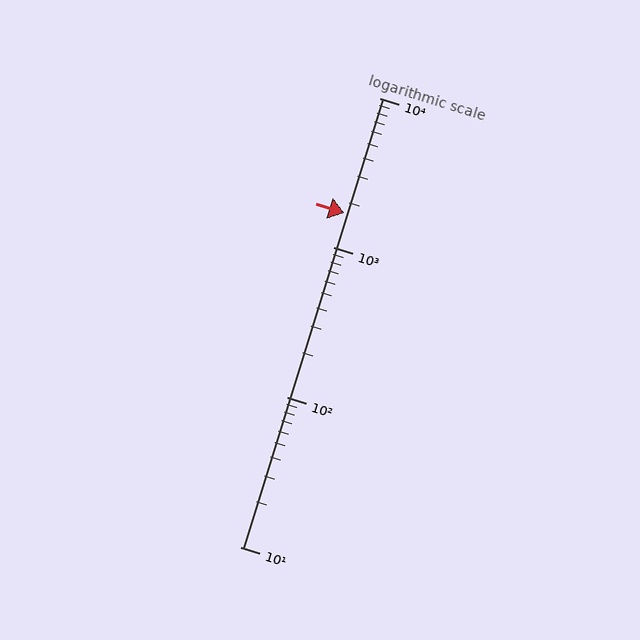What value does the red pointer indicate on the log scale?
The pointer indicates approximately 1700.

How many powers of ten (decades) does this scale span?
The scale spans 3 decades, from 10 to 10000.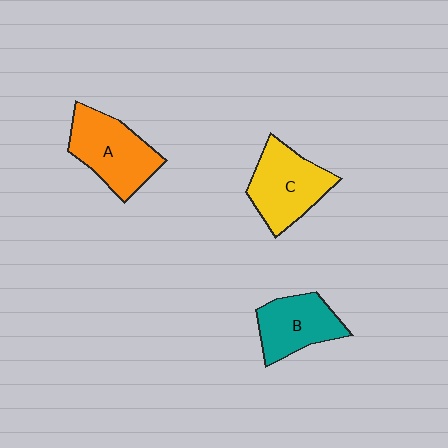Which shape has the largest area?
Shape A (orange).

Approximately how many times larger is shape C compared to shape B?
Approximately 1.2 times.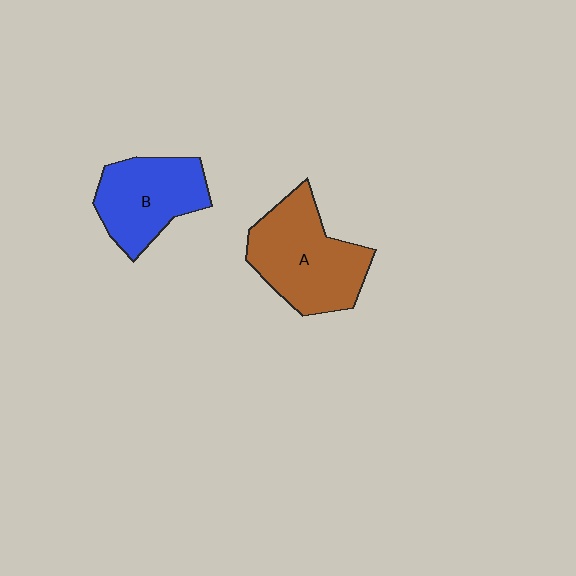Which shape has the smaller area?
Shape B (blue).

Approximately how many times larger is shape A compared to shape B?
Approximately 1.2 times.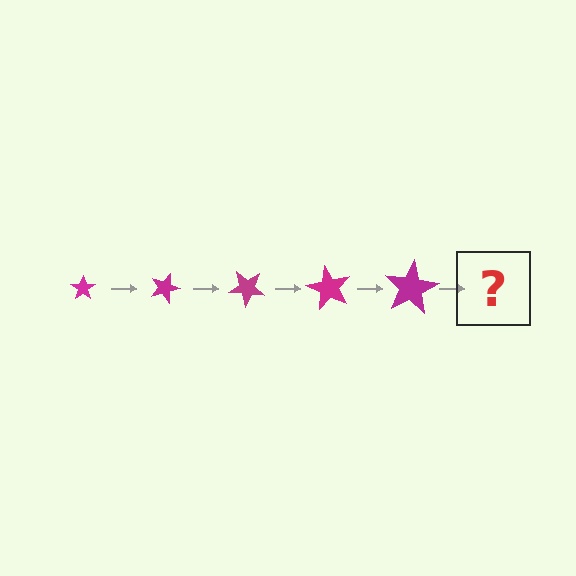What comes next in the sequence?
The next element should be a star, larger than the previous one and rotated 100 degrees from the start.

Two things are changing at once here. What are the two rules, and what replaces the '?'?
The two rules are that the star grows larger each step and it rotates 20 degrees each step. The '?' should be a star, larger than the previous one and rotated 100 degrees from the start.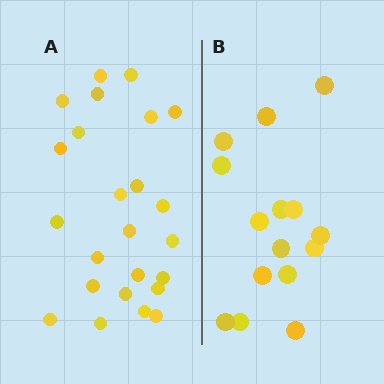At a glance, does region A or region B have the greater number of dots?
Region A (the left region) has more dots.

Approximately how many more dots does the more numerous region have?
Region A has roughly 8 or so more dots than region B.